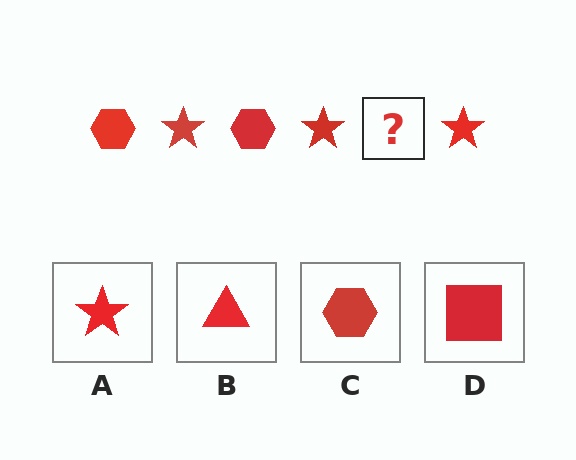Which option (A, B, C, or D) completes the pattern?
C.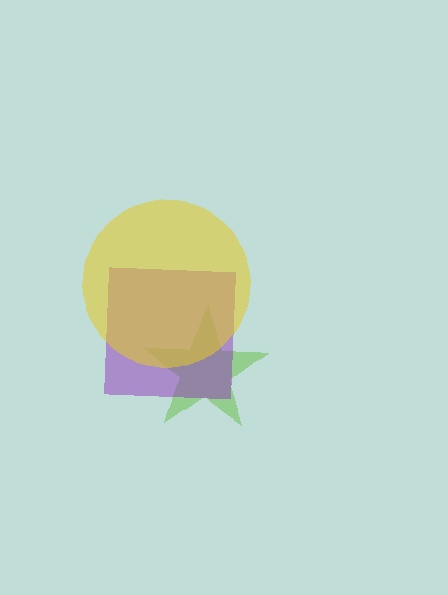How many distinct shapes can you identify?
There are 3 distinct shapes: a lime star, a purple square, a yellow circle.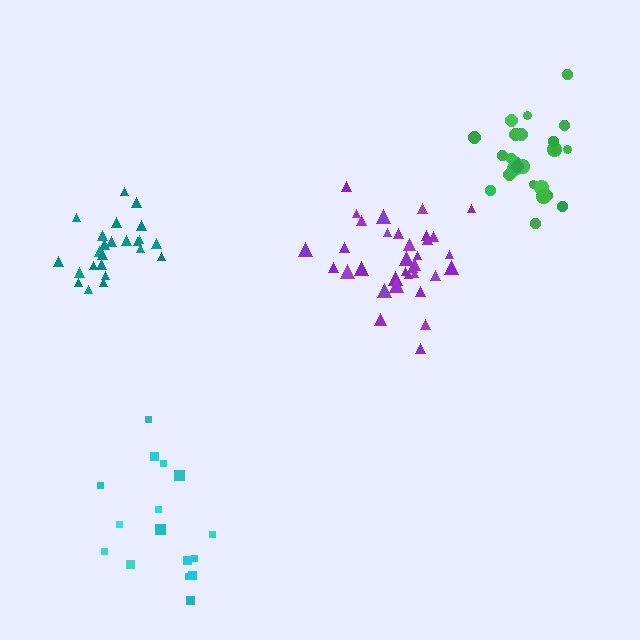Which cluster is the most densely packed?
Teal.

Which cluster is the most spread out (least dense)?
Cyan.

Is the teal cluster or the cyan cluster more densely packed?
Teal.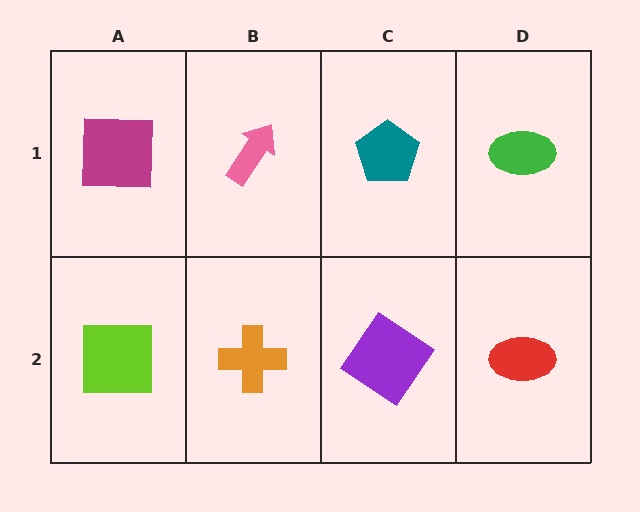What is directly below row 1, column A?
A lime square.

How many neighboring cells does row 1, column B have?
3.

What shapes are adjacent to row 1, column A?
A lime square (row 2, column A), a pink arrow (row 1, column B).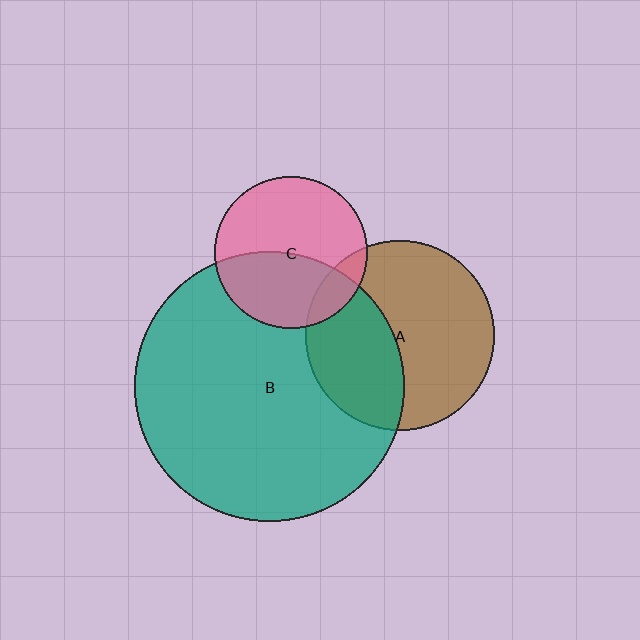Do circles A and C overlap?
Yes.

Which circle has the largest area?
Circle B (teal).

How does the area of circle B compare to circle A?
Approximately 2.0 times.